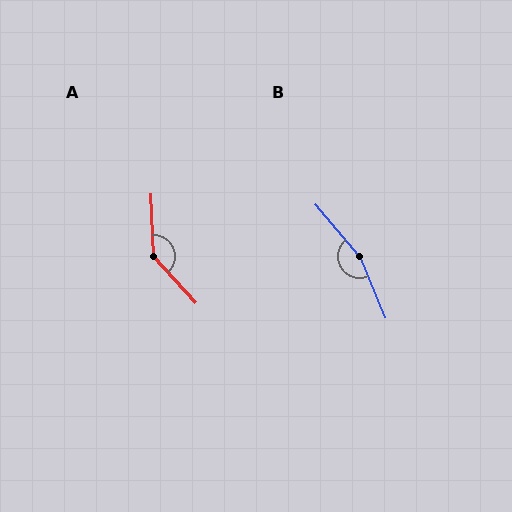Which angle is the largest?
B, at approximately 163 degrees.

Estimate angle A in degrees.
Approximately 140 degrees.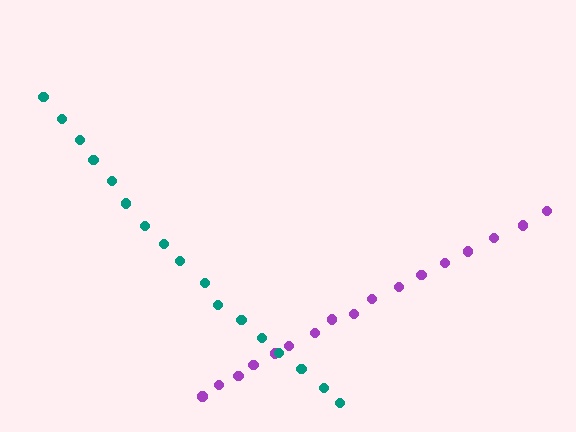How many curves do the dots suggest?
There are 2 distinct paths.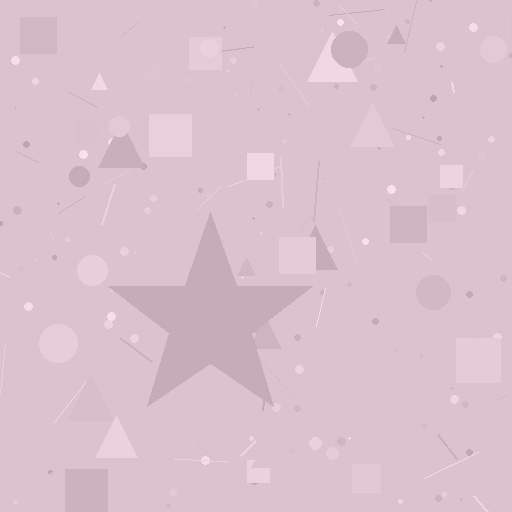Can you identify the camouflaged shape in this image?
The camouflaged shape is a star.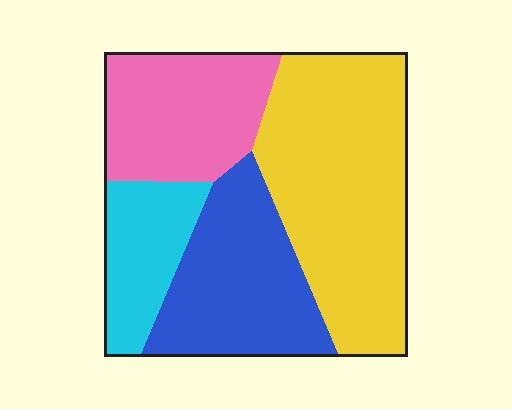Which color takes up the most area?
Yellow, at roughly 40%.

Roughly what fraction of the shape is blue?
Blue covers about 25% of the shape.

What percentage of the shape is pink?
Pink covers about 20% of the shape.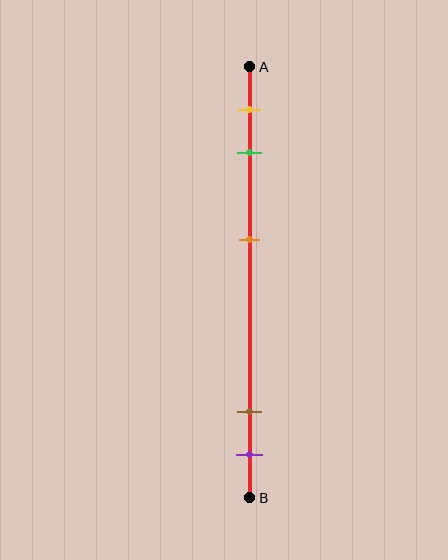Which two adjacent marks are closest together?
The brown and purple marks are the closest adjacent pair.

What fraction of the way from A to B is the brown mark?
The brown mark is approximately 80% (0.8) of the way from A to B.